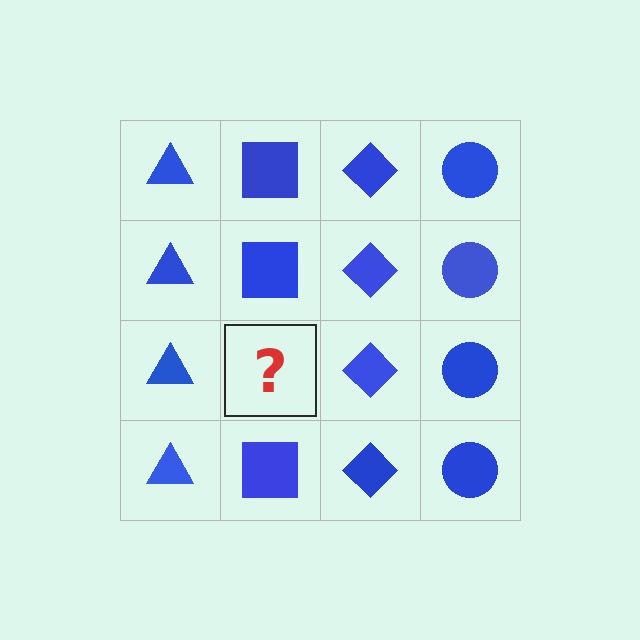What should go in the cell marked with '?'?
The missing cell should contain a blue square.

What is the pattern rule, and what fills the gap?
The rule is that each column has a consistent shape. The gap should be filled with a blue square.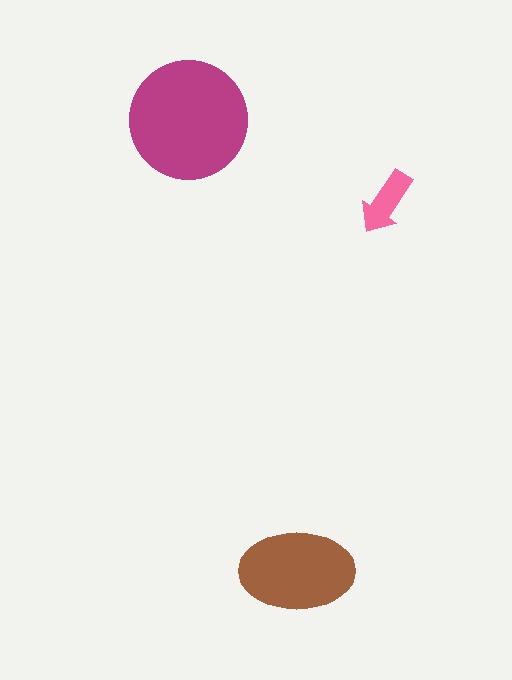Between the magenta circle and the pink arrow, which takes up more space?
The magenta circle.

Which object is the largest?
The magenta circle.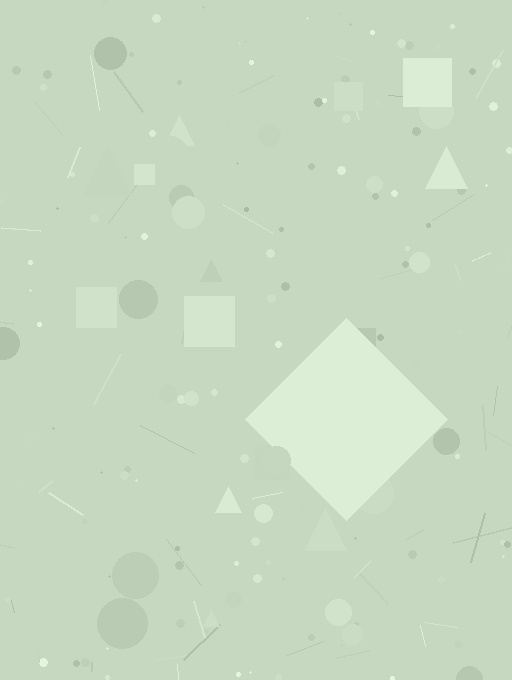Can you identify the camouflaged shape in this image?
The camouflaged shape is a diamond.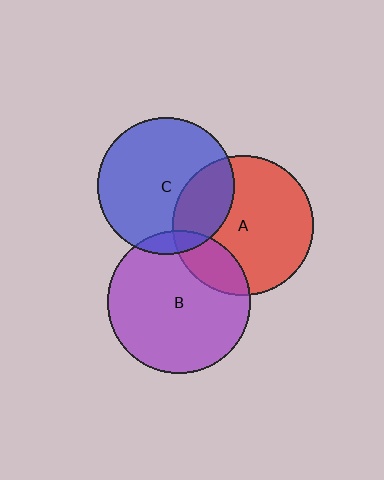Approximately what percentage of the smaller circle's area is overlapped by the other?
Approximately 25%.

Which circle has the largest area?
Circle B (purple).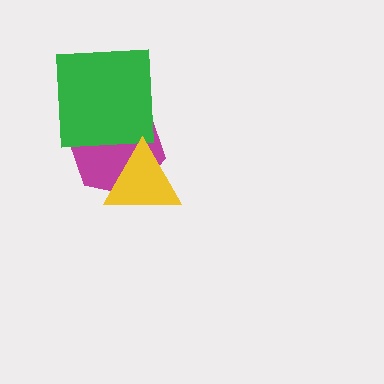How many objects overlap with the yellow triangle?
1 object overlaps with the yellow triangle.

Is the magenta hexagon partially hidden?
Yes, it is partially covered by another shape.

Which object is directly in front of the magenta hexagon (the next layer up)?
The green square is directly in front of the magenta hexagon.